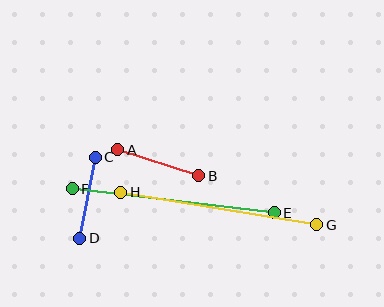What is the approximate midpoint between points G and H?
The midpoint is at approximately (219, 209) pixels.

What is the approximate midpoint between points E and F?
The midpoint is at approximately (173, 201) pixels.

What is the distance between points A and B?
The distance is approximately 85 pixels.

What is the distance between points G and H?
The distance is approximately 199 pixels.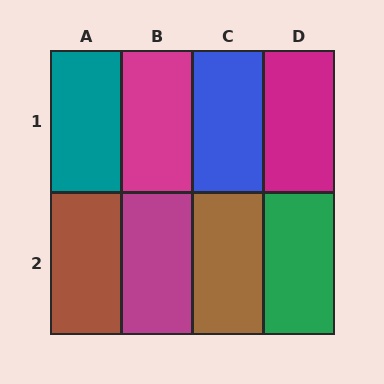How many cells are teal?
1 cell is teal.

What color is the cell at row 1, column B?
Magenta.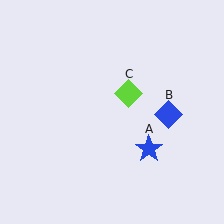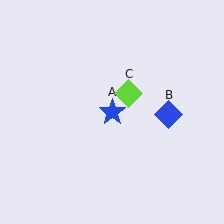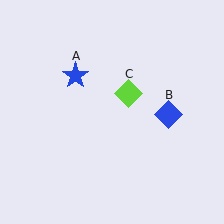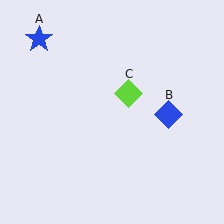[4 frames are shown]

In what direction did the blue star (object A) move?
The blue star (object A) moved up and to the left.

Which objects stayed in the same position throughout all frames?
Blue diamond (object B) and lime diamond (object C) remained stationary.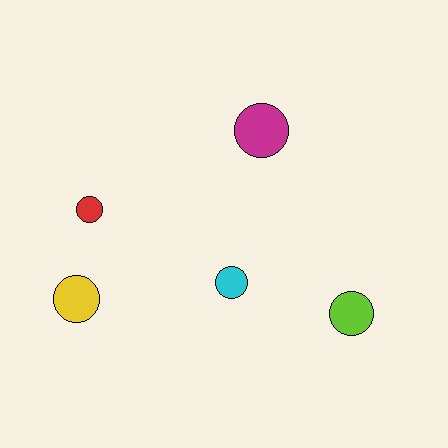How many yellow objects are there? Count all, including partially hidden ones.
There is 1 yellow object.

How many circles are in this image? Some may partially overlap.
There are 5 circles.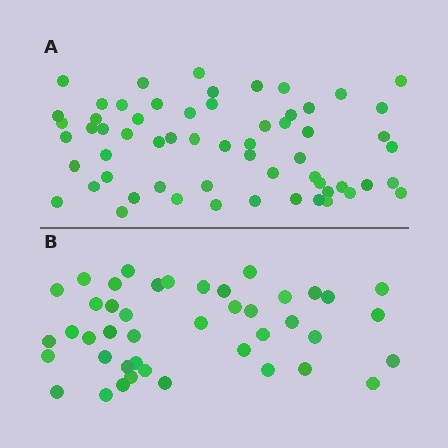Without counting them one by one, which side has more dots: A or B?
Region A (the top region) has more dots.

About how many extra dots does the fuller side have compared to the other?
Region A has approximately 15 more dots than region B.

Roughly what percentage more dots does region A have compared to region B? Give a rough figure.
About 40% more.